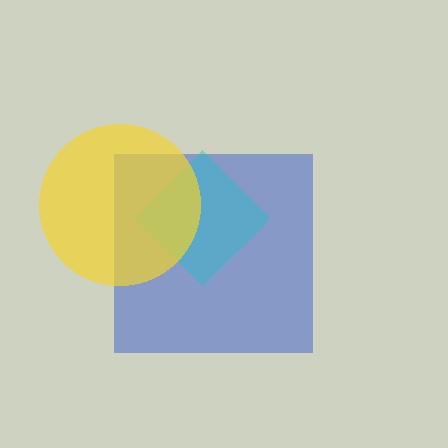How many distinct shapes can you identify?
There are 3 distinct shapes: a blue square, a cyan diamond, a yellow circle.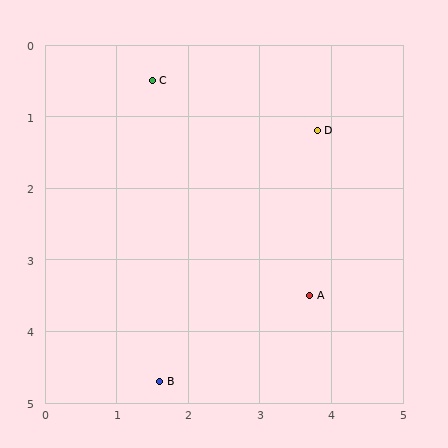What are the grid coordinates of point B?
Point B is at approximately (1.6, 4.7).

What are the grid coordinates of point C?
Point C is at approximately (1.5, 0.5).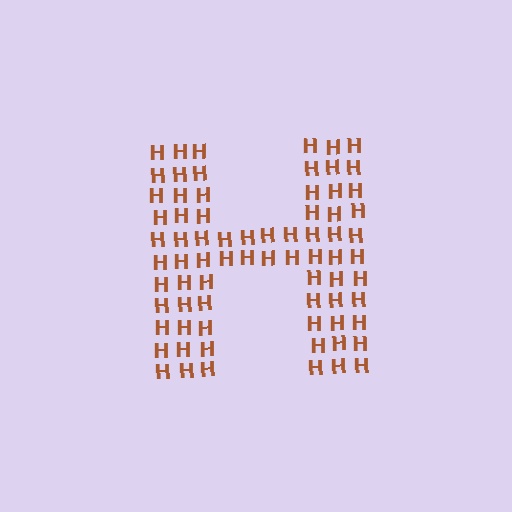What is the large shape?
The large shape is the letter H.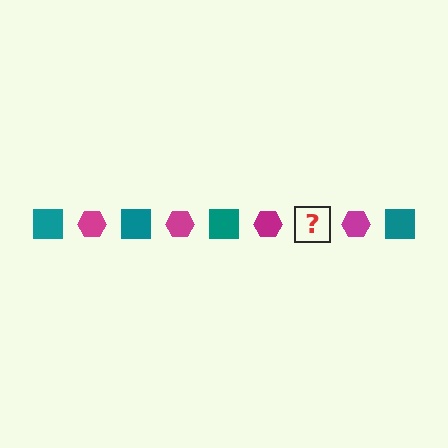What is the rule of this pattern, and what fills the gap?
The rule is that the pattern alternates between teal square and magenta hexagon. The gap should be filled with a teal square.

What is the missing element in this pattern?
The missing element is a teal square.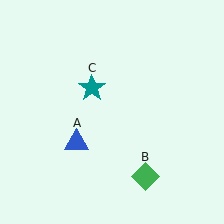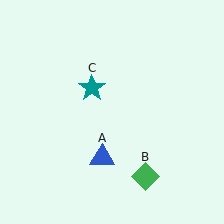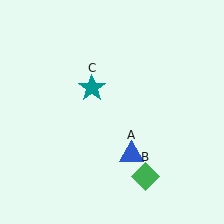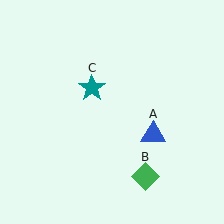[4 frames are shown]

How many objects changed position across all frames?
1 object changed position: blue triangle (object A).